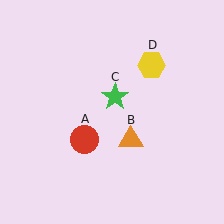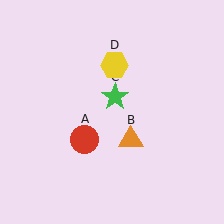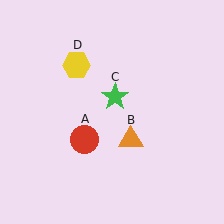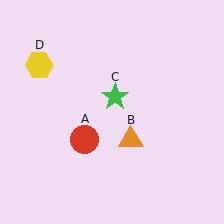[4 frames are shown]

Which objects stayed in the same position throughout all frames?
Red circle (object A) and orange triangle (object B) and green star (object C) remained stationary.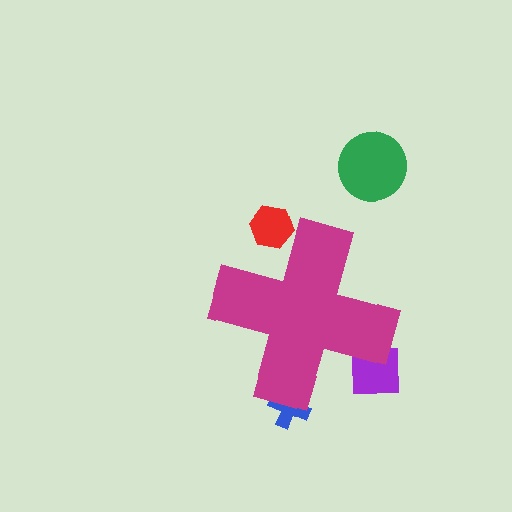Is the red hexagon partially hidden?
Yes, the red hexagon is partially hidden behind the magenta cross.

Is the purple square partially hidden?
Yes, the purple square is partially hidden behind the magenta cross.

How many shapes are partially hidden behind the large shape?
3 shapes are partially hidden.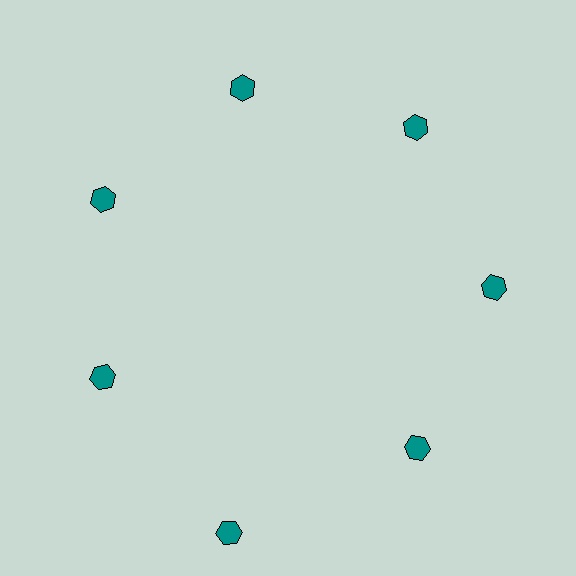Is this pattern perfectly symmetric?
No. The 7 teal hexagons are arranged in a ring, but one element near the 6 o'clock position is pushed outward from the center, breaking the 7-fold rotational symmetry.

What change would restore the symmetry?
The symmetry would be restored by moving it inward, back onto the ring so that all 7 hexagons sit at equal angles and equal distance from the center.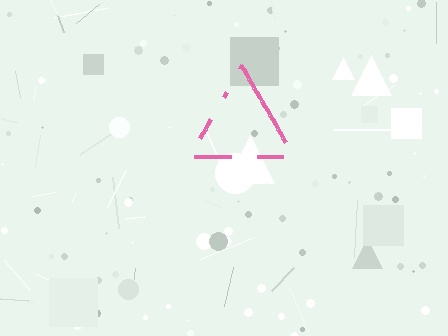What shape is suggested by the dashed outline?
The dashed outline suggests a triangle.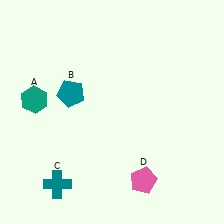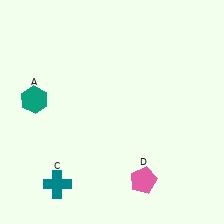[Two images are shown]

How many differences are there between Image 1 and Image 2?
There is 1 difference between the two images.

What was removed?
The teal pentagon (B) was removed in Image 2.